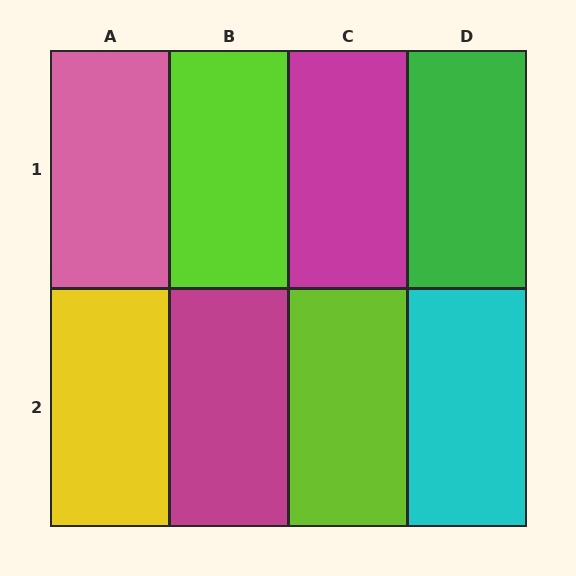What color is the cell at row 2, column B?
Magenta.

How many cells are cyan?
1 cell is cyan.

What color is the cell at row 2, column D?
Cyan.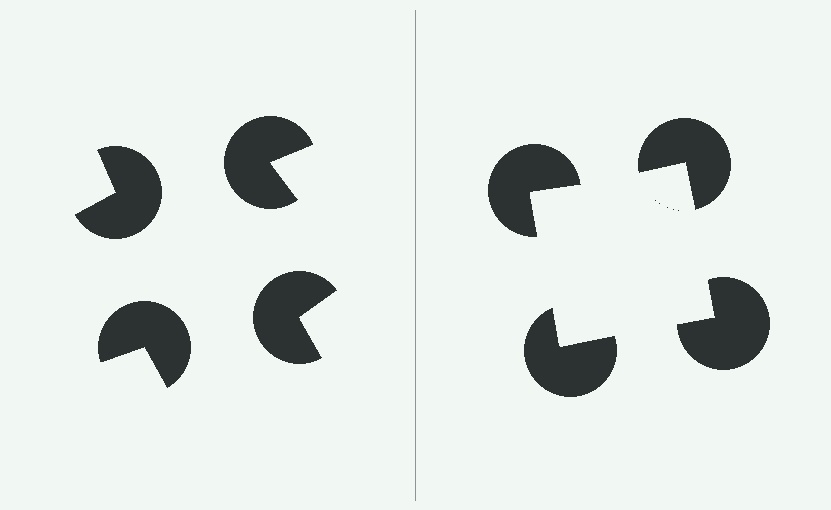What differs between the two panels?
The pac-man discs are positioned identically on both sides; only the wedge orientations differ. On the right they align to a square; on the left they are misaligned.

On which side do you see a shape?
An illusory square appears on the right side. On the left side the wedge cuts are rotated, so no coherent shape forms.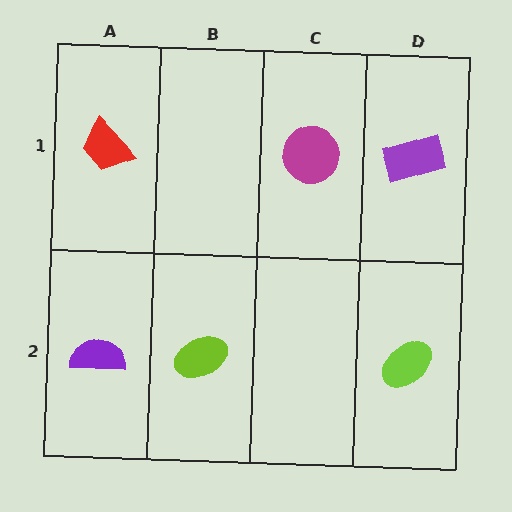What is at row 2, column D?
A lime ellipse.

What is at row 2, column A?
A purple semicircle.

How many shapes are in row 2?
3 shapes.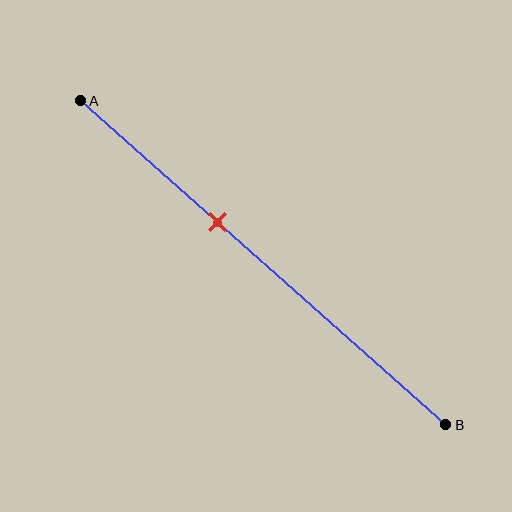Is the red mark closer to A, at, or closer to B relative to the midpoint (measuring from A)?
The red mark is closer to point A than the midpoint of segment AB.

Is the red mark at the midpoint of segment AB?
No, the mark is at about 40% from A, not at the 50% midpoint.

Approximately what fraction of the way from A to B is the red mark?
The red mark is approximately 40% of the way from A to B.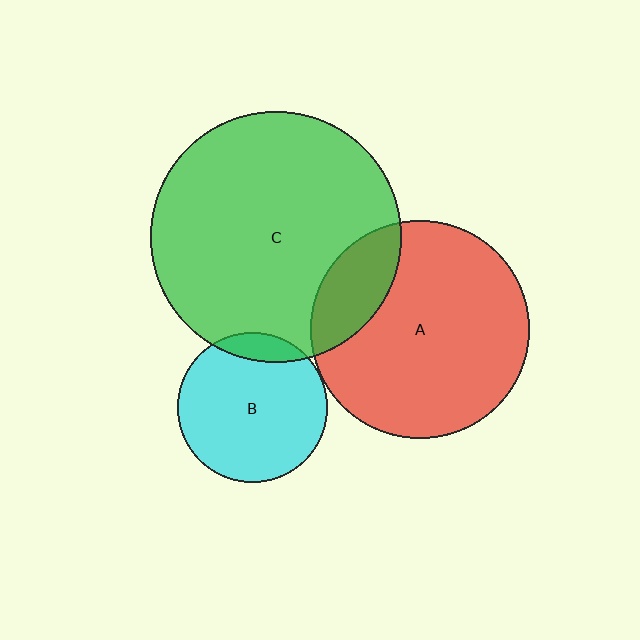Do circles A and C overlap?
Yes.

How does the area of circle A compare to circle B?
Approximately 2.1 times.